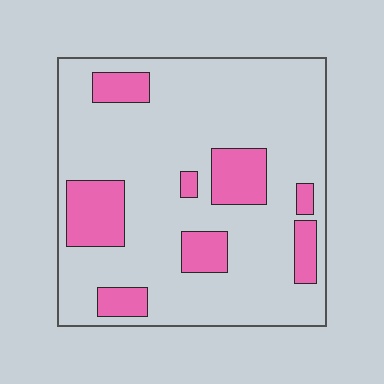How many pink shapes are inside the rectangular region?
8.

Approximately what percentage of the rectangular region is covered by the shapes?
Approximately 20%.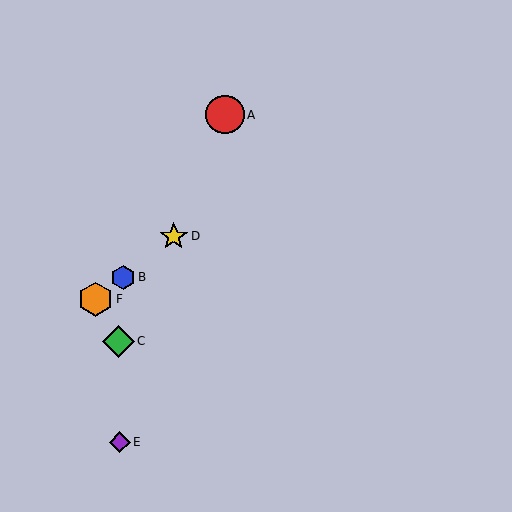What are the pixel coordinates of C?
Object C is at (118, 341).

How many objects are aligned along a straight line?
3 objects (B, D, F) are aligned along a straight line.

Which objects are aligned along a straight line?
Objects B, D, F are aligned along a straight line.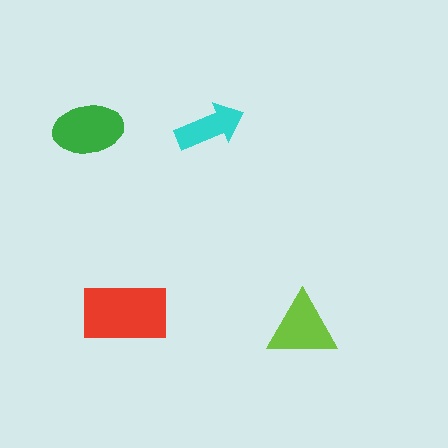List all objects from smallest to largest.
The cyan arrow, the lime triangle, the green ellipse, the red rectangle.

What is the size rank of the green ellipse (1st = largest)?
2nd.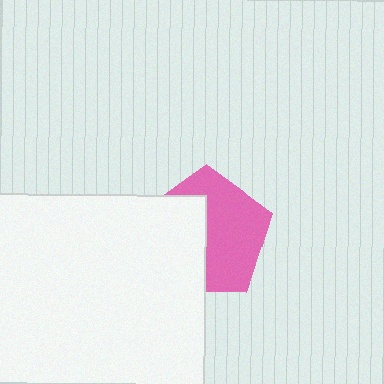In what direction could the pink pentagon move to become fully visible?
The pink pentagon could move right. That would shift it out from behind the white square entirely.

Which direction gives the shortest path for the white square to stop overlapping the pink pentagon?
Moving left gives the shortest separation.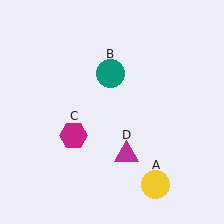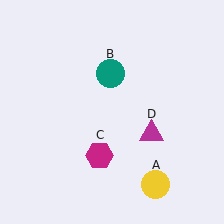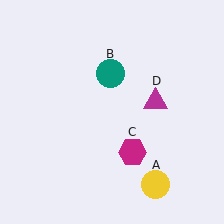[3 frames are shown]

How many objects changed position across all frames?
2 objects changed position: magenta hexagon (object C), magenta triangle (object D).